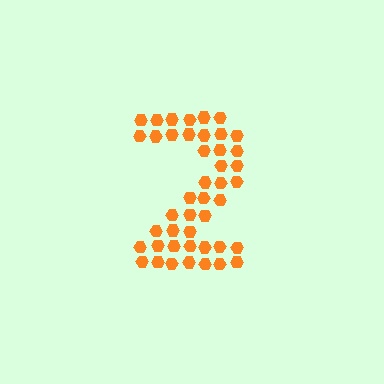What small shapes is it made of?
It is made of small hexagons.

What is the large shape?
The large shape is the digit 2.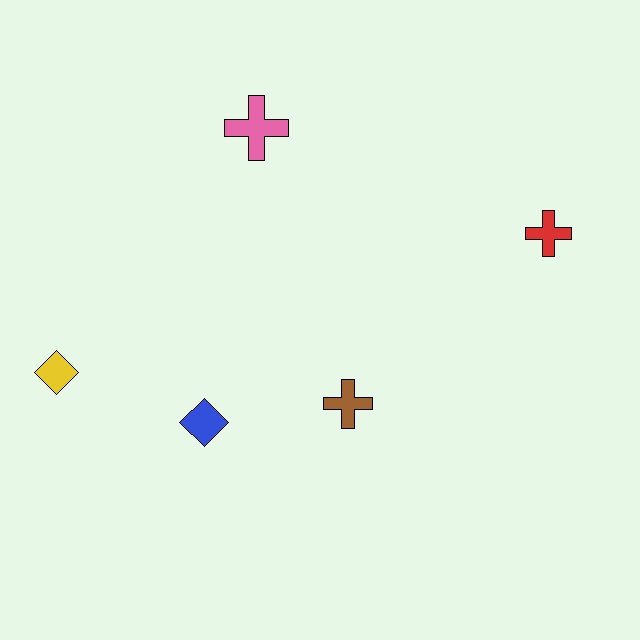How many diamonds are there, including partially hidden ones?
There are 2 diamonds.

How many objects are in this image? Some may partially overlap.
There are 5 objects.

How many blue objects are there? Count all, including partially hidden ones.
There is 1 blue object.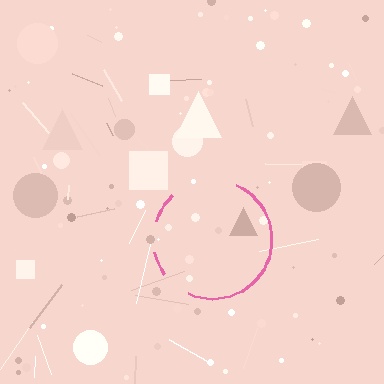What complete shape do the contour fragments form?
The contour fragments form a circle.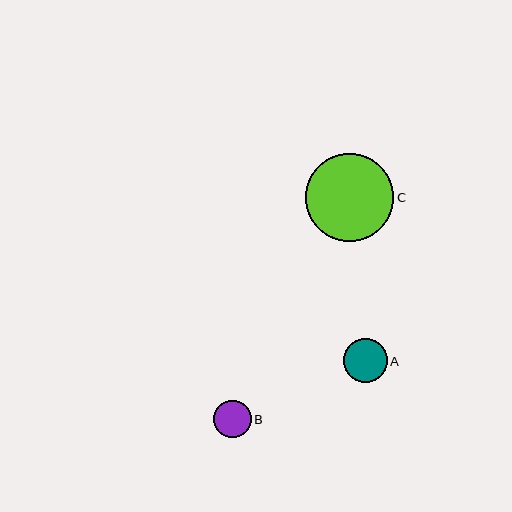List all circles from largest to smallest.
From largest to smallest: C, A, B.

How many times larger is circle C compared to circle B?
Circle C is approximately 2.3 times the size of circle B.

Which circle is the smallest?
Circle B is the smallest with a size of approximately 38 pixels.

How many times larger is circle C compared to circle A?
Circle C is approximately 2.0 times the size of circle A.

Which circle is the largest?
Circle C is the largest with a size of approximately 88 pixels.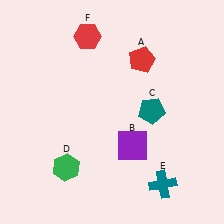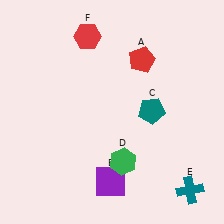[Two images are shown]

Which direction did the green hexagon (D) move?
The green hexagon (D) moved right.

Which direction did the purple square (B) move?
The purple square (B) moved down.